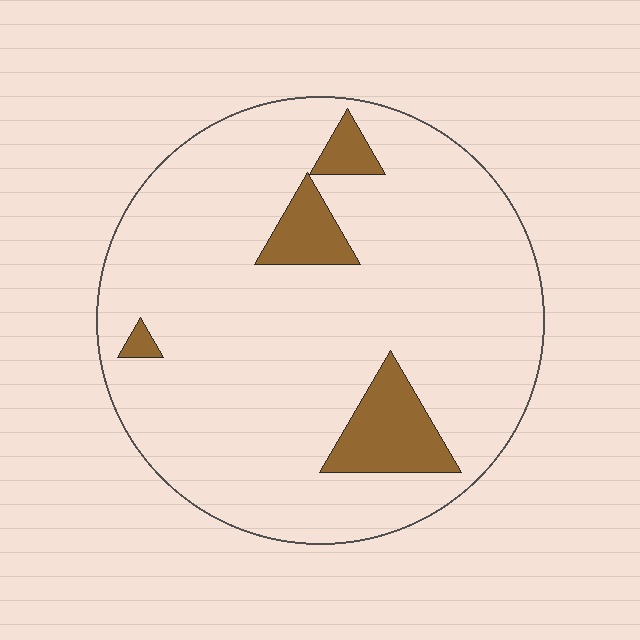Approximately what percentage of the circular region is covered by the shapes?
Approximately 10%.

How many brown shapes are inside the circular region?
4.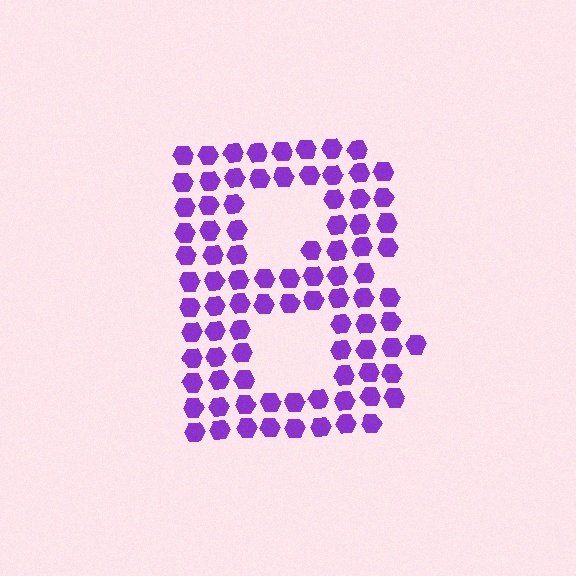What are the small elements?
The small elements are hexagons.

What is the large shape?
The large shape is the letter B.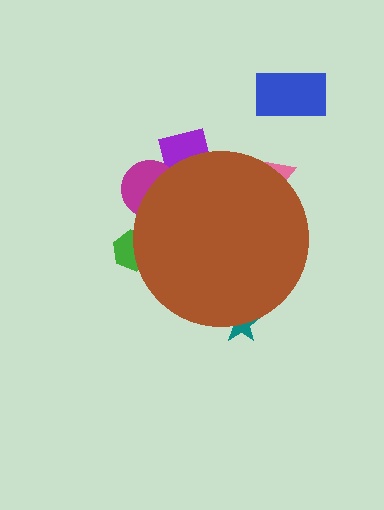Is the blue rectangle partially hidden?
No, the blue rectangle is fully visible.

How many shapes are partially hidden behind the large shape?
5 shapes are partially hidden.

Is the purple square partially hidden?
Yes, the purple square is partially hidden behind the brown circle.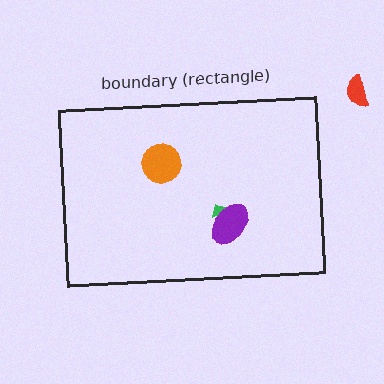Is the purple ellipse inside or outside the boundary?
Inside.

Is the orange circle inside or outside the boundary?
Inside.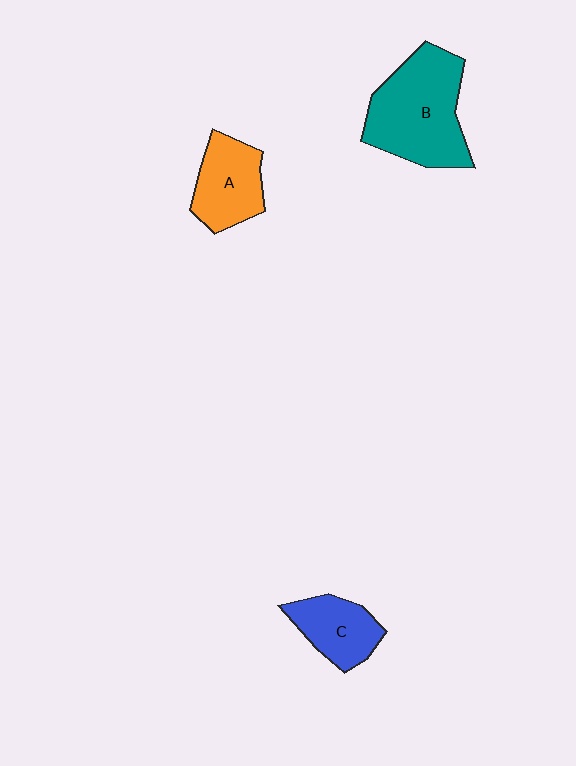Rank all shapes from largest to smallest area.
From largest to smallest: B (teal), A (orange), C (blue).